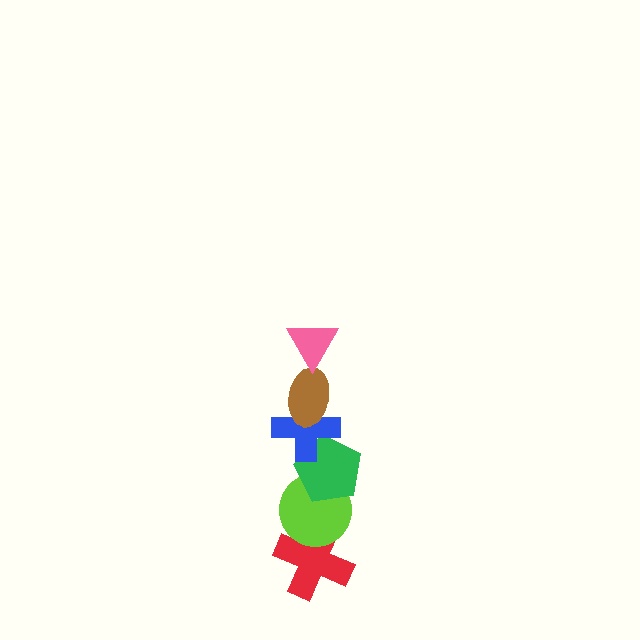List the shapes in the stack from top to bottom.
From top to bottom: the pink triangle, the brown ellipse, the blue cross, the green pentagon, the lime circle, the red cross.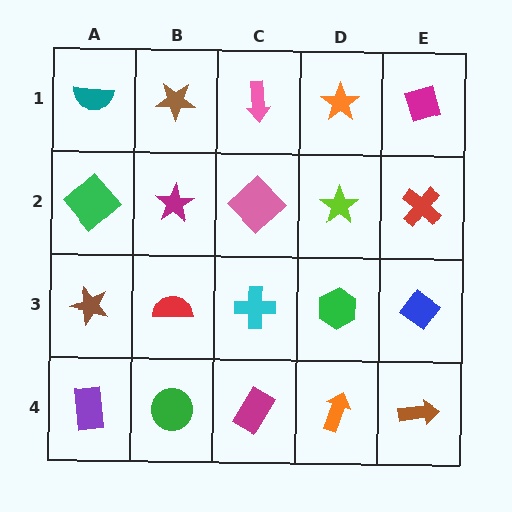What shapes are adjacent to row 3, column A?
A green diamond (row 2, column A), a purple rectangle (row 4, column A), a red semicircle (row 3, column B).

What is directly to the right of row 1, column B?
A pink arrow.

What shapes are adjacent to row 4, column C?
A cyan cross (row 3, column C), a green circle (row 4, column B), an orange arrow (row 4, column D).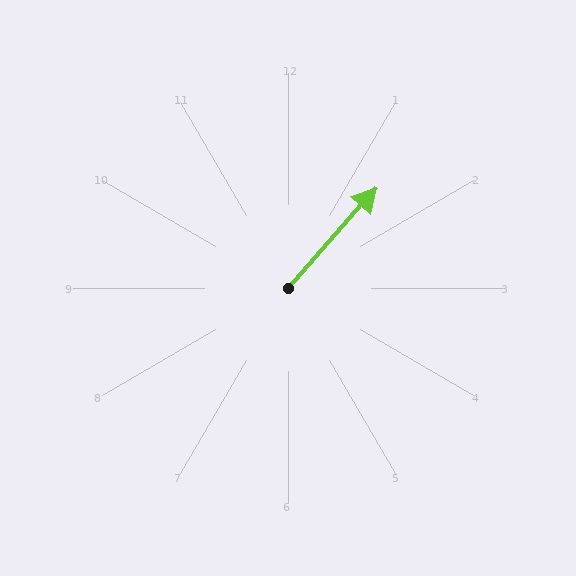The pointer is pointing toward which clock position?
Roughly 1 o'clock.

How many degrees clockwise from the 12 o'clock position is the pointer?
Approximately 41 degrees.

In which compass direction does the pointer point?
Northeast.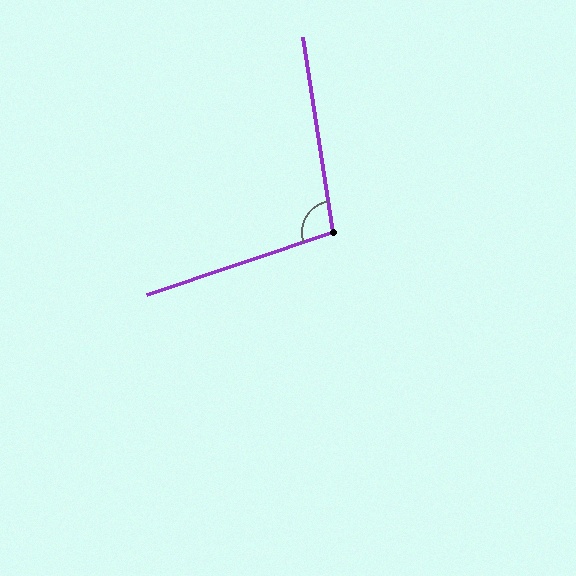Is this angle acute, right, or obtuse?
It is obtuse.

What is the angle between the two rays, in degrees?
Approximately 100 degrees.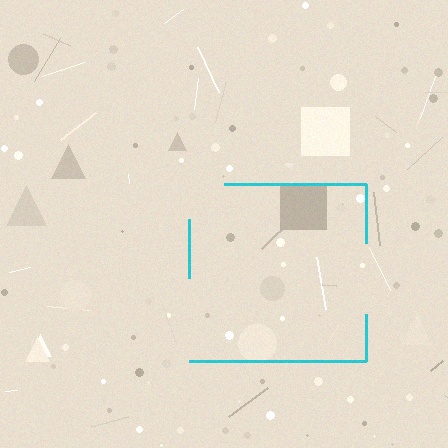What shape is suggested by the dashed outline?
The dashed outline suggests a square.